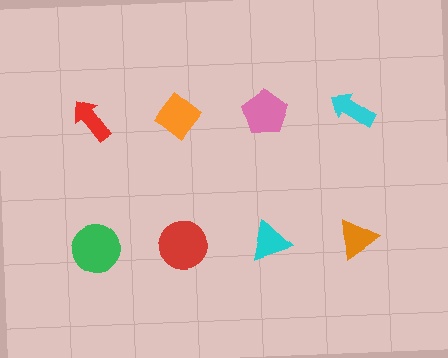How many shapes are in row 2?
4 shapes.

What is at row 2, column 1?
A green circle.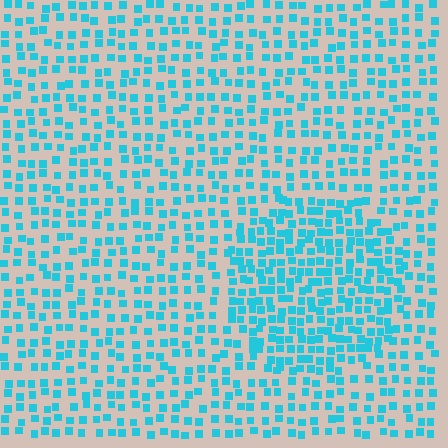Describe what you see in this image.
The image contains small cyan elements arranged at two different densities. A circle-shaped region is visible where the elements are more densely packed than the surrounding area.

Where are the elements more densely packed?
The elements are more densely packed inside the circle boundary.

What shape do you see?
I see a circle.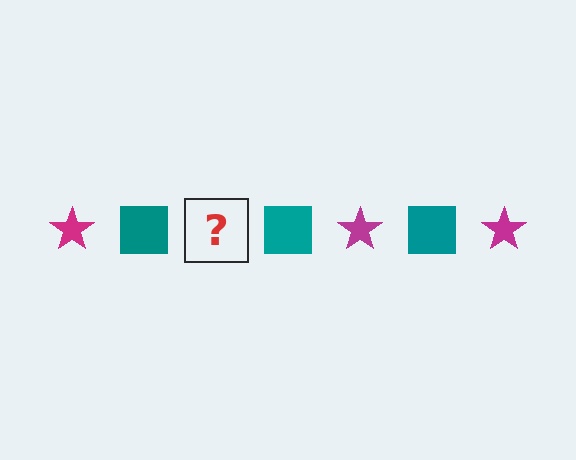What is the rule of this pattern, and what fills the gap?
The rule is that the pattern alternates between magenta star and teal square. The gap should be filled with a magenta star.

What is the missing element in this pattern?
The missing element is a magenta star.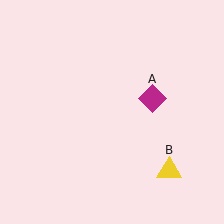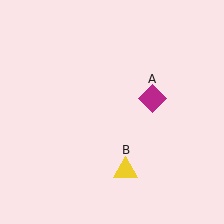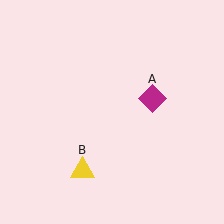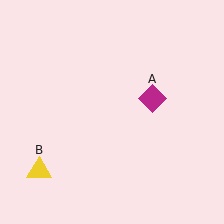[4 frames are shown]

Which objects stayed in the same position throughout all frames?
Magenta diamond (object A) remained stationary.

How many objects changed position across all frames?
1 object changed position: yellow triangle (object B).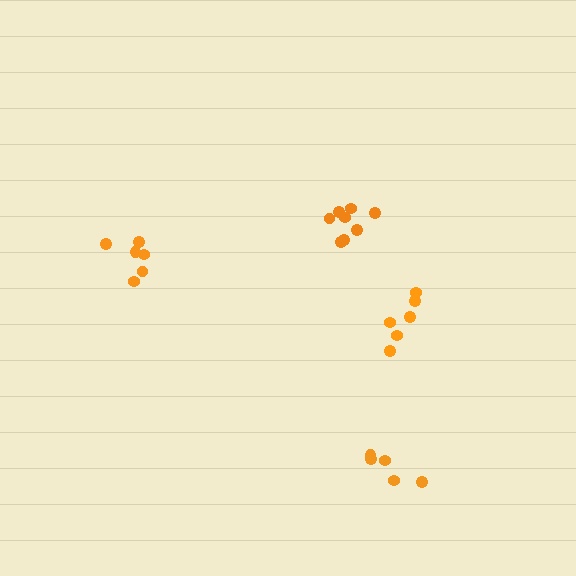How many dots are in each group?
Group 1: 8 dots, Group 2: 5 dots, Group 3: 6 dots, Group 4: 6 dots (25 total).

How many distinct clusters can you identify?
There are 4 distinct clusters.